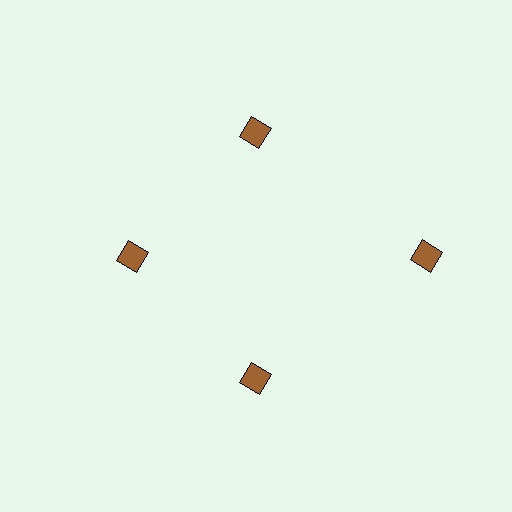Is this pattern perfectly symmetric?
No. The 4 brown diamonds are arranged in a ring, but one element near the 3 o'clock position is pushed outward from the center, breaking the 4-fold rotational symmetry.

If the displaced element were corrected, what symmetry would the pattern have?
It would have 4-fold rotational symmetry — the pattern would map onto itself every 90 degrees.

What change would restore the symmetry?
The symmetry would be restored by moving it inward, back onto the ring so that all 4 diamonds sit at equal angles and equal distance from the center.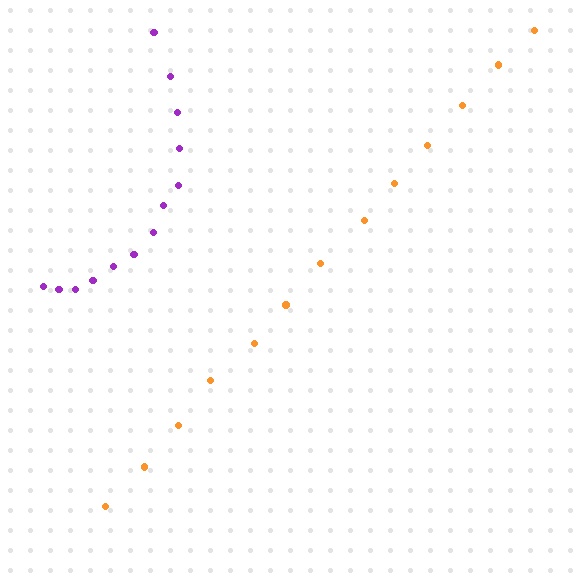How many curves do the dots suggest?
There are 2 distinct paths.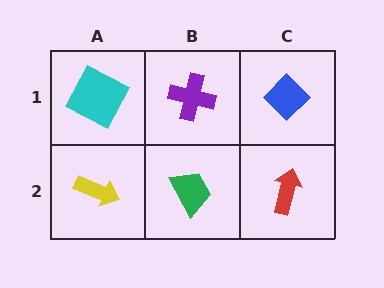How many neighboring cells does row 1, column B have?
3.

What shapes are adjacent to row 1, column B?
A green trapezoid (row 2, column B), a cyan square (row 1, column A), a blue diamond (row 1, column C).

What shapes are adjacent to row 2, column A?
A cyan square (row 1, column A), a green trapezoid (row 2, column B).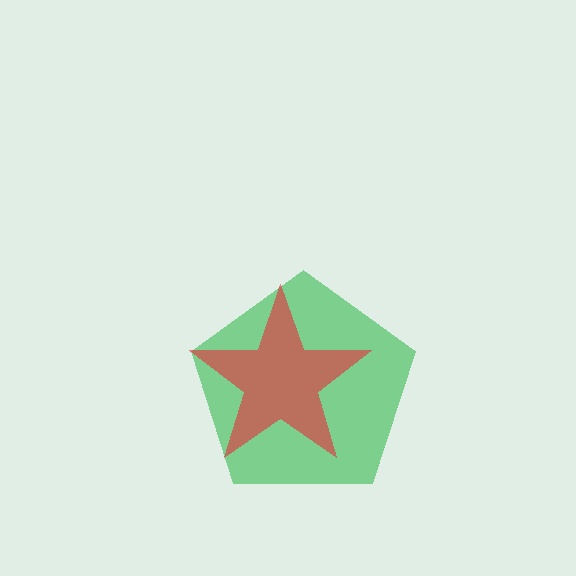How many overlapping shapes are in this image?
There are 2 overlapping shapes in the image.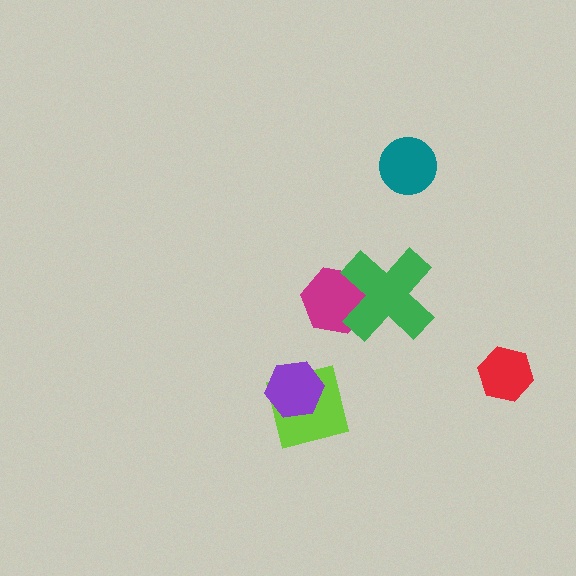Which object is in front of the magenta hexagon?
The green cross is in front of the magenta hexagon.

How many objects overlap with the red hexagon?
0 objects overlap with the red hexagon.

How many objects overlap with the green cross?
1 object overlaps with the green cross.